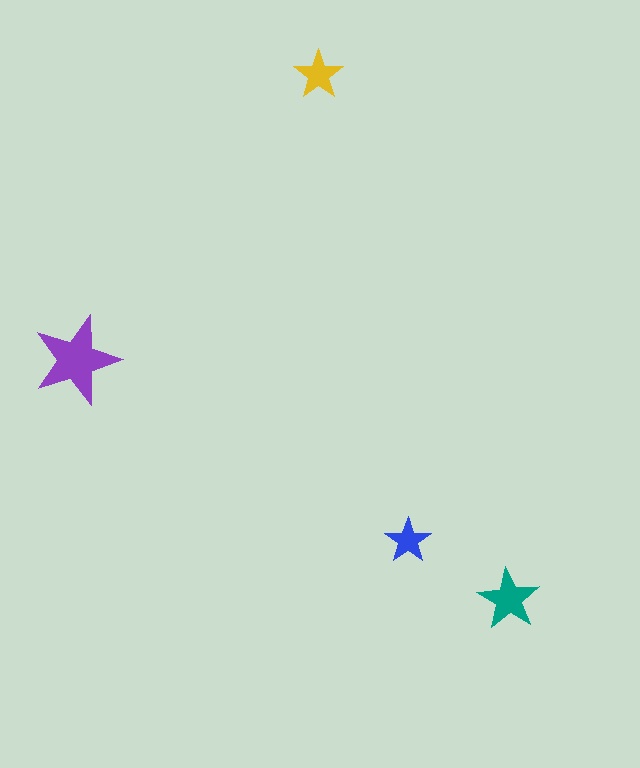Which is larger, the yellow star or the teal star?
The teal one.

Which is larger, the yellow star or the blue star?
The yellow one.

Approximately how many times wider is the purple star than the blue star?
About 2 times wider.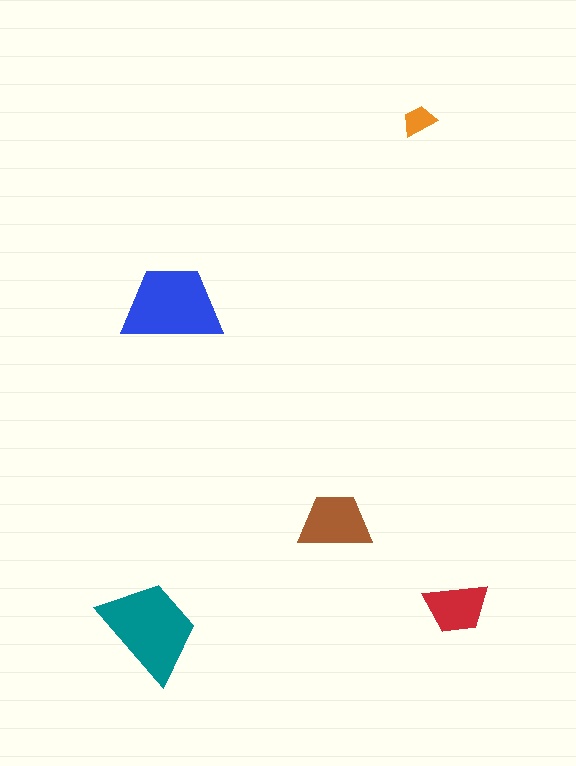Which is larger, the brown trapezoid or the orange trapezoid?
The brown one.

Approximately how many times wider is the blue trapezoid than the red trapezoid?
About 1.5 times wider.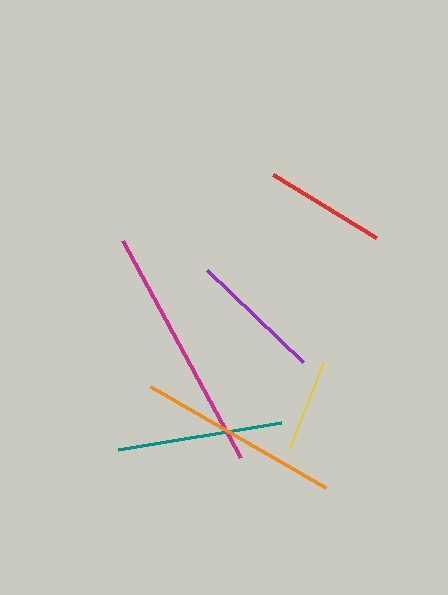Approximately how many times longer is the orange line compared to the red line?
The orange line is approximately 1.7 times the length of the red line.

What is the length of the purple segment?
The purple segment is approximately 133 pixels long.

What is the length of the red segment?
The red segment is approximately 120 pixels long.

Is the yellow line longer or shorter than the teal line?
The teal line is longer than the yellow line.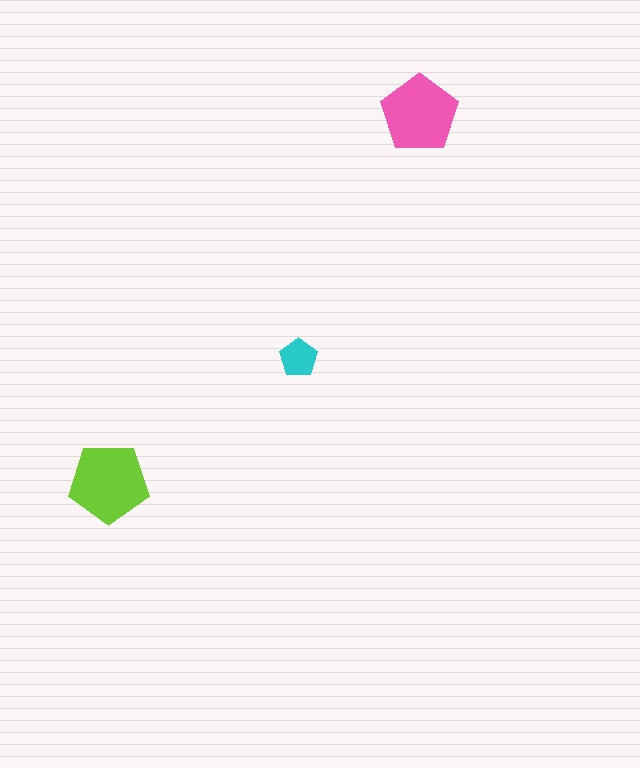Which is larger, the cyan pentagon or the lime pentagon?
The lime one.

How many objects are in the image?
There are 3 objects in the image.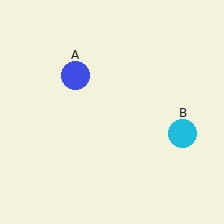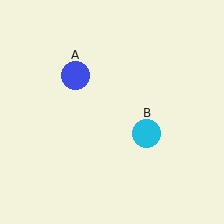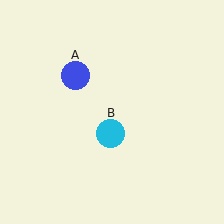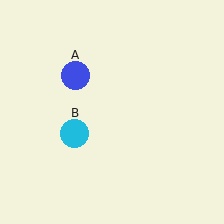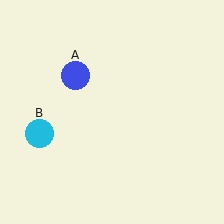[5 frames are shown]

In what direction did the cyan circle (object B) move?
The cyan circle (object B) moved left.